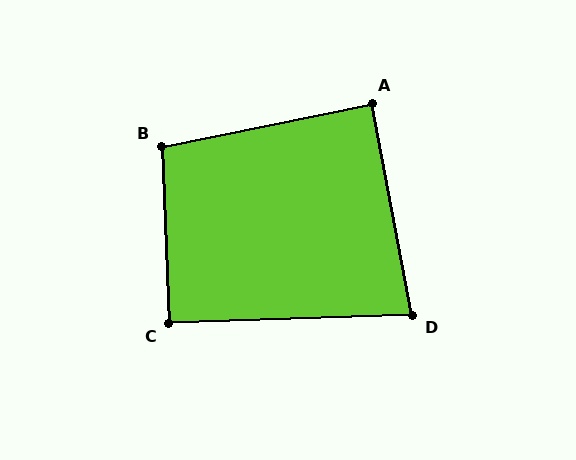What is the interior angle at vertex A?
Approximately 90 degrees (approximately right).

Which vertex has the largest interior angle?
B, at approximately 99 degrees.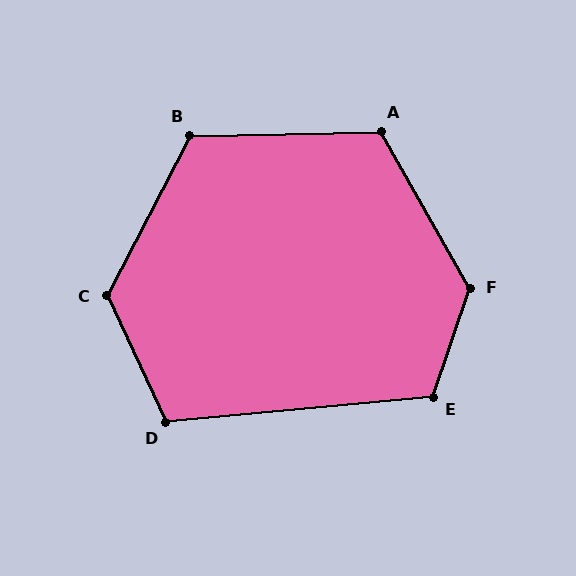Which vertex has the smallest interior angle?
D, at approximately 110 degrees.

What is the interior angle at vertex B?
Approximately 118 degrees (obtuse).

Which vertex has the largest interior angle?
F, at approximately 132 degrees.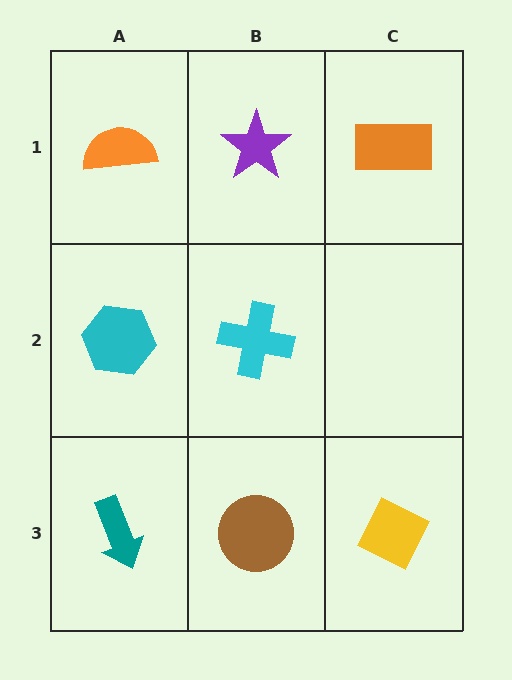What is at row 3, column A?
A teal arrow.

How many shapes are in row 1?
3 shapes.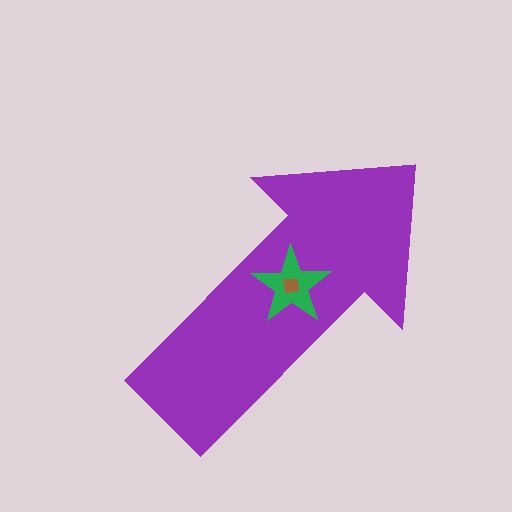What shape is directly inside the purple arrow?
The green star.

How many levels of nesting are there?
3.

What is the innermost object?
The brown square.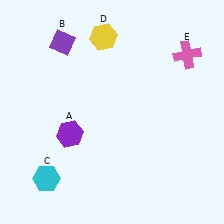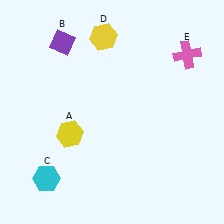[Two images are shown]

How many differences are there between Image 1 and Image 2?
There is 1 difference between the two images.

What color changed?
The hexagon (A) changed from purple in Image 1 to yellow in Image 2.